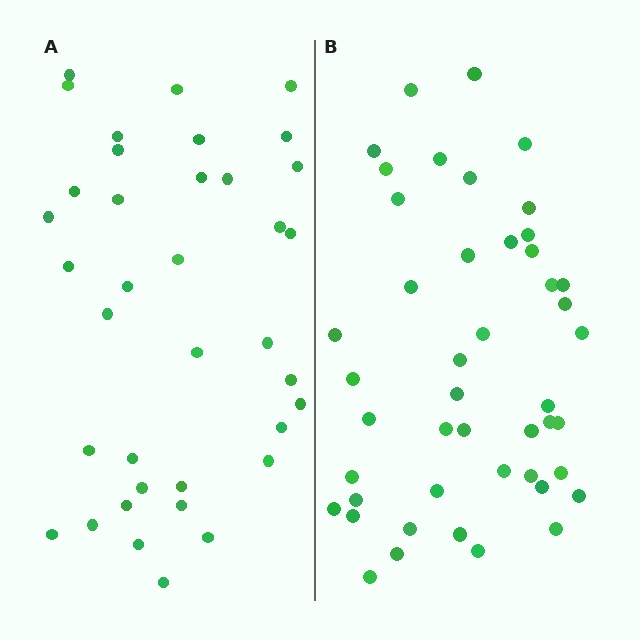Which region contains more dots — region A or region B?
Region B (the right region) has more dots.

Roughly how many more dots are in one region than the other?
Region B has roughly 8 or so more dots than region A.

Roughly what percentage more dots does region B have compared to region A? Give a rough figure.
About 25% more.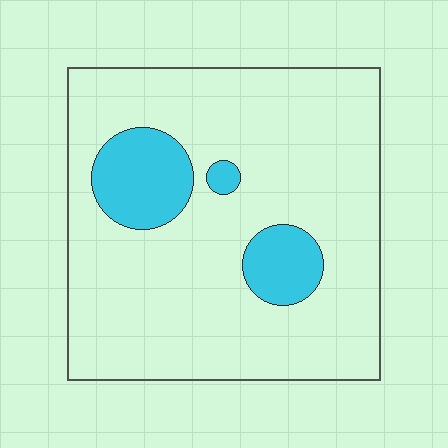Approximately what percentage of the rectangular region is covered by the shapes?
Approximately 15%.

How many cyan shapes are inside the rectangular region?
3.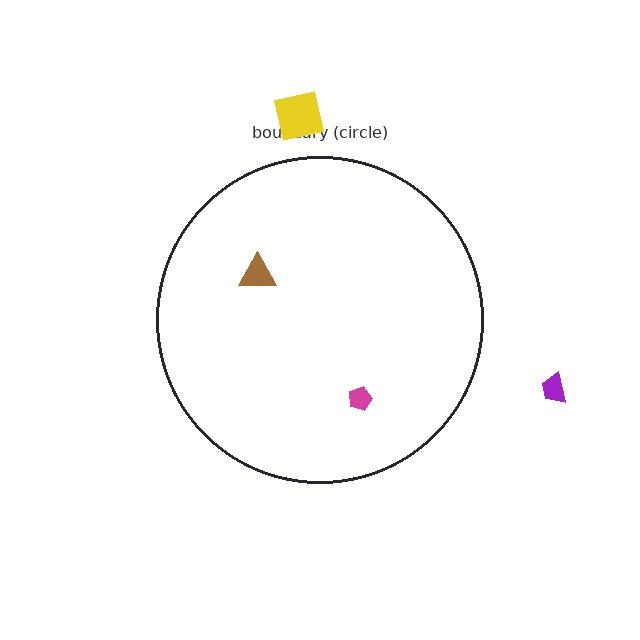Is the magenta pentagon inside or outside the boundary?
Inside.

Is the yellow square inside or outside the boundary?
Outside.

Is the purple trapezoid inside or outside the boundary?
Outside.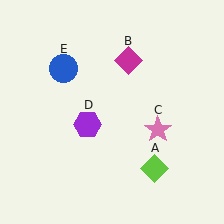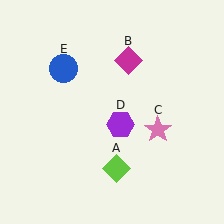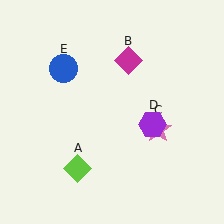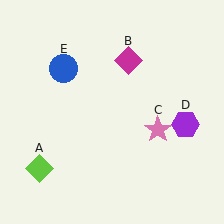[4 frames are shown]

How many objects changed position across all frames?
2 objects changed position: lime diamond (object A), purple hexagon (object D).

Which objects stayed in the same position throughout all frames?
Magenta diamond (object B) and pink star (object C) and blue circle (object E) remained stationary.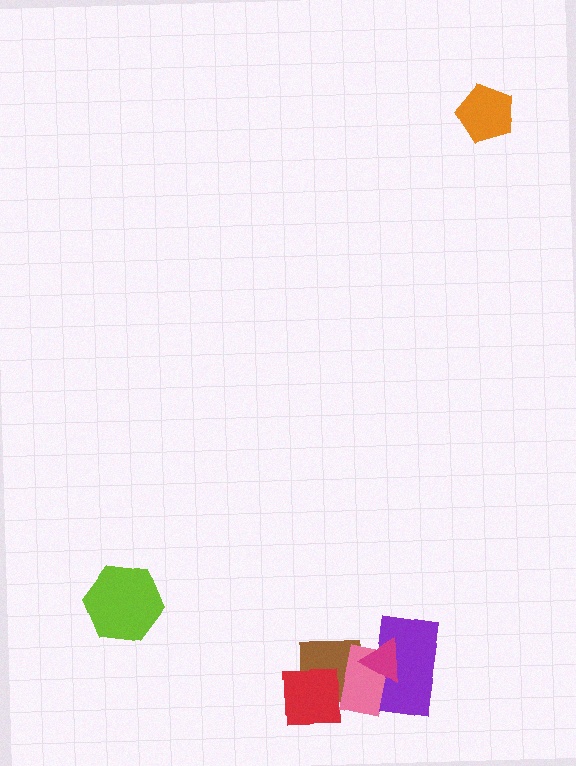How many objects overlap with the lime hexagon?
0 objects overlap with the lime hexagon.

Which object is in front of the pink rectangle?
The magenta triangle is in front of the pink rectangle.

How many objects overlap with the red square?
1 object overlaps with the red square.